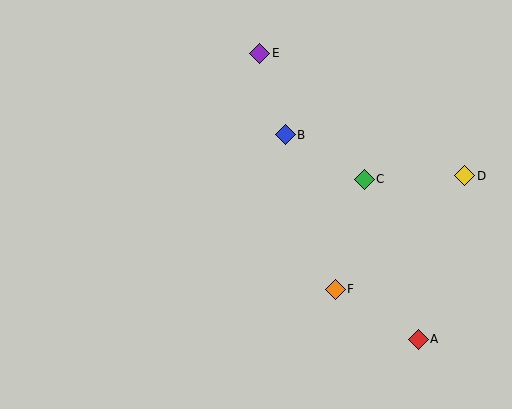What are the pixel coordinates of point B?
Point B is at (285, 135).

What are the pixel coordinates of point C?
Point C is at (364, 179).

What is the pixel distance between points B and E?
The distance between B and E is 85 pixels.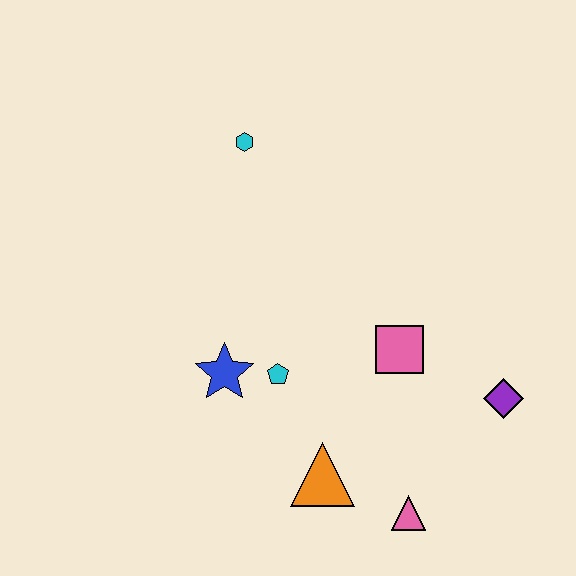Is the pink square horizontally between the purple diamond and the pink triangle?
No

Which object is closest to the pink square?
The purple diamond is closest to the pink square.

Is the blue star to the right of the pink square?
No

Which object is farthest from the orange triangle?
The cyan hexagon is farthest from the orange triangle.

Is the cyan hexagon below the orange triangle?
No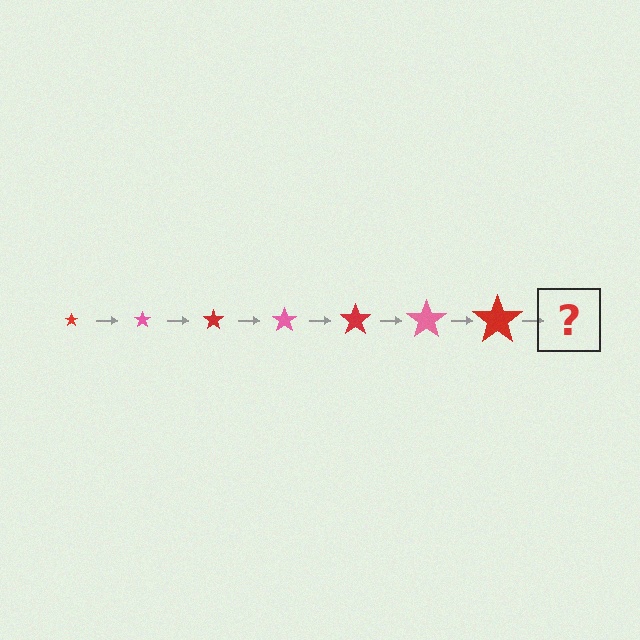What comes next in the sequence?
The next element should be a pink star, larger than the previous one.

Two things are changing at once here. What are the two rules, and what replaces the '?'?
The two rules are that the star grows larger each step and the color cycles through red and pink. The '?' should be a pink star, larger than the previous one.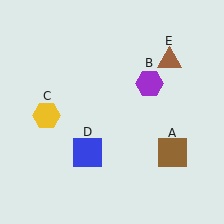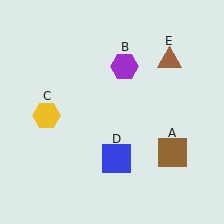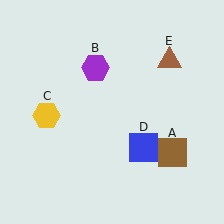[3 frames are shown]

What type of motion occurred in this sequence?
The purple hexagon (object B), blue square (object D) rotated counterclockwise around the center of the scene.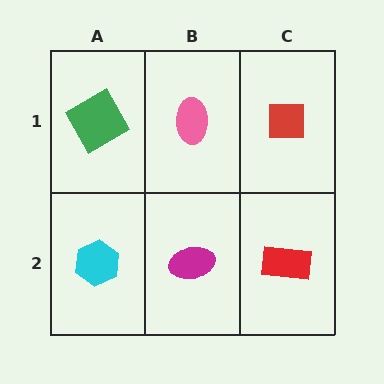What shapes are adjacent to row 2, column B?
A pink ellipse (row 1, column B), a cyan hexagon (row 2, column A), a red rectangle (row 2, column C).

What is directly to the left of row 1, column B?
A green square.